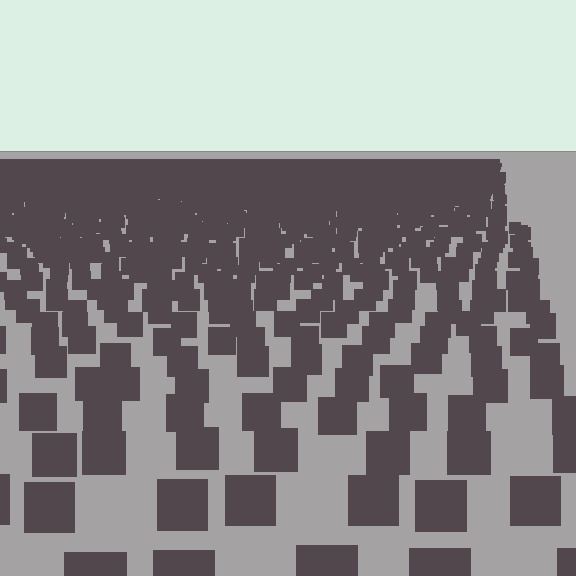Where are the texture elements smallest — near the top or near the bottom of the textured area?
Near the top.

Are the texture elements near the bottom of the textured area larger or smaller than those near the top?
Larger. Near the bottom, elements are closer to the viewer and appear at a bigger on-screen size.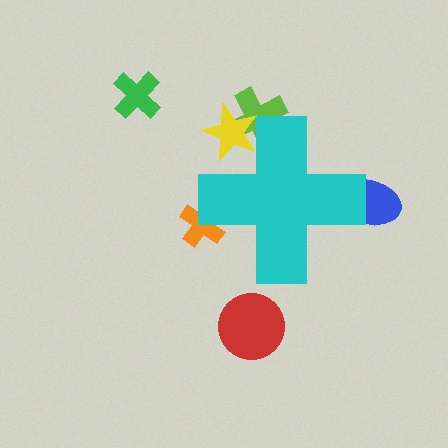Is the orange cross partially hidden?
Yes, the orange cross is partially hidden behind the cyan cross.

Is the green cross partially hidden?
No, the green cross is fully visible.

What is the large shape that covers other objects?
A cyan cross.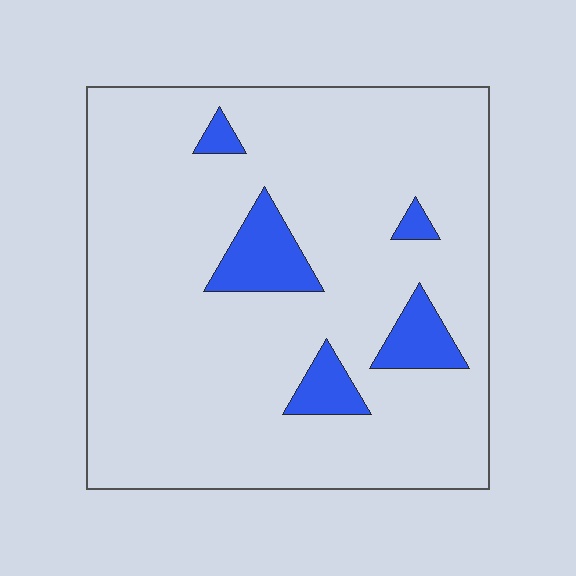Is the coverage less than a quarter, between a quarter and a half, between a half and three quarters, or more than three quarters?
Less than a quarter.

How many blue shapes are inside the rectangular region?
5.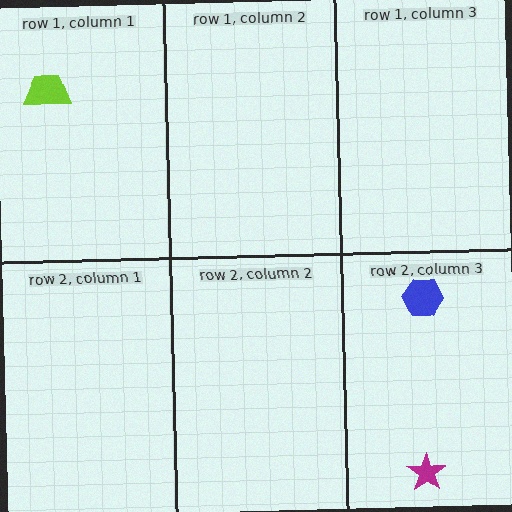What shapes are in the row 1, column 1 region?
The lime trapezoid.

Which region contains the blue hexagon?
The row 2, column 3 region.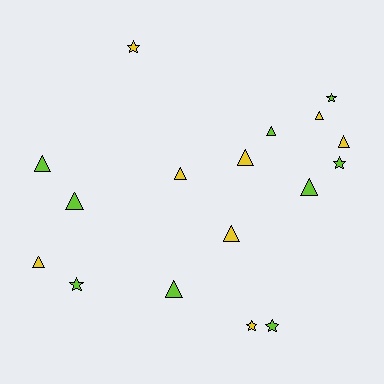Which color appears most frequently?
Lime, with 9 objects.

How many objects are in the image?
There are 17 objects.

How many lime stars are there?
There are 4 lime stars.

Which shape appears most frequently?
Triangle, with 11 objects.